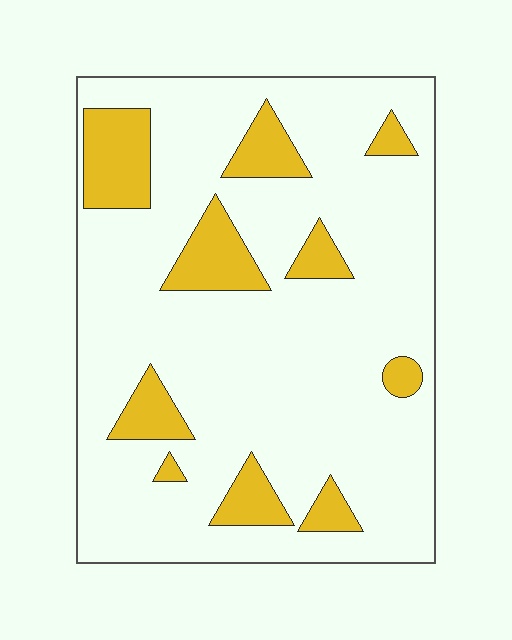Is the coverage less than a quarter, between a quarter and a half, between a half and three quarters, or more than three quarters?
Less than a quarter.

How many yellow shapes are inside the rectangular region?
10.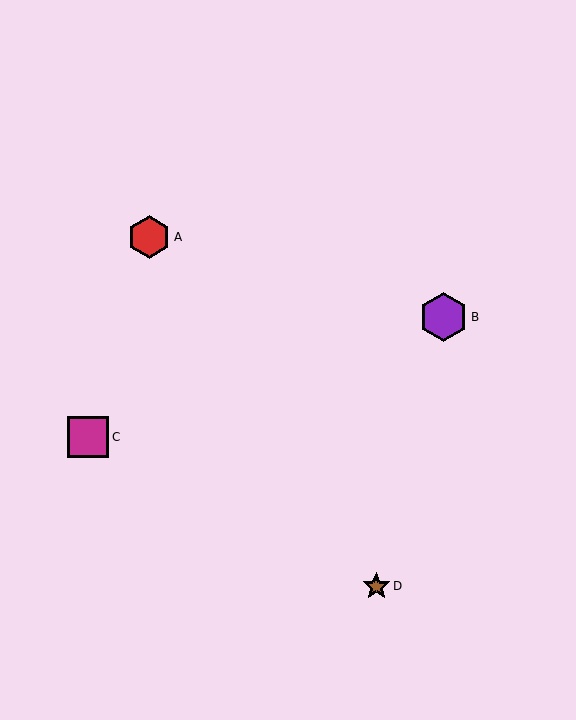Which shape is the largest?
The purple hexagon (labeled B) is the largest.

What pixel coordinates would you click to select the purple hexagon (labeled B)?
Click at (444, 317) to select the purple hexagon B.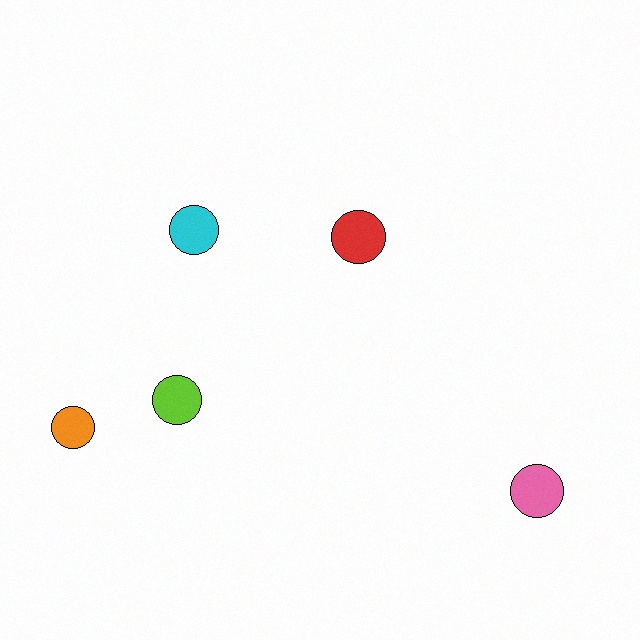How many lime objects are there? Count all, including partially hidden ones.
There is 1 lime object.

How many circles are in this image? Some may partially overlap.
There are 5 circles.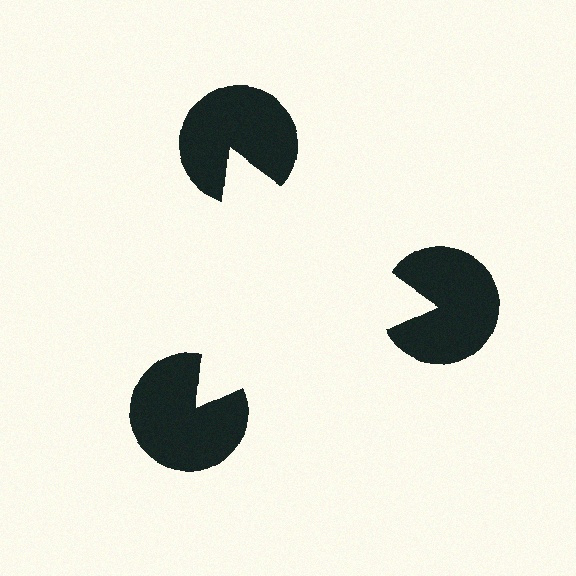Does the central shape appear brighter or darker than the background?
It typically appears slightly brighter than the background, even though no actual brightness change is drawn.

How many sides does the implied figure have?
3 sides.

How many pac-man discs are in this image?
There are 3 — one at each vertex of the illusory triangle.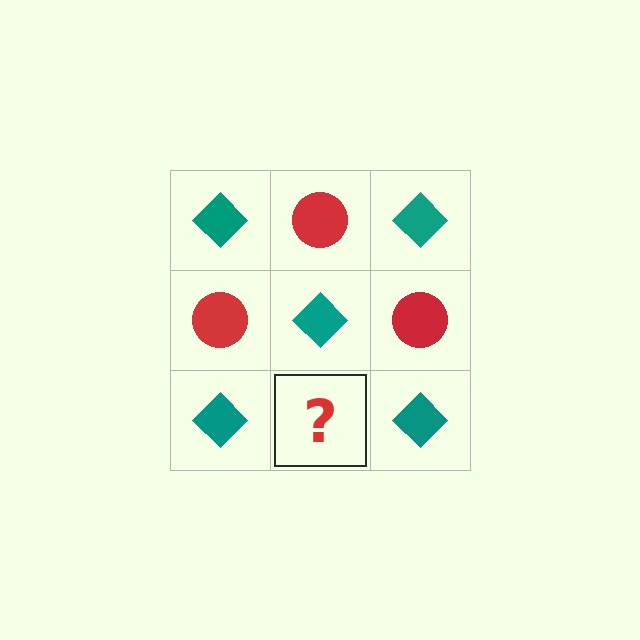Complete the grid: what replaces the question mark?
The question mark should be replaced with a red circle.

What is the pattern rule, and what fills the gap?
The rule is that it alternates teal diamond and red circle in a checkerboard pattern. The gap should be filled with a red circle.